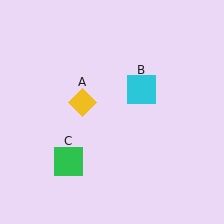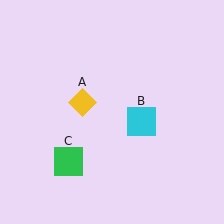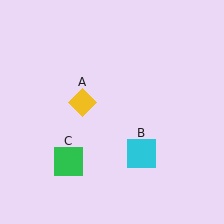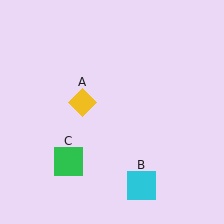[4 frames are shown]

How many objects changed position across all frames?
1 object changed position: cyan square (object B).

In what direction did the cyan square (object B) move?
The cyan square (object B) moved down.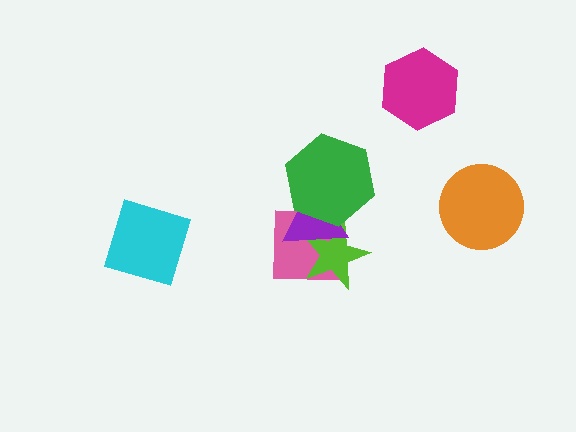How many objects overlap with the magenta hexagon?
0 objects overlap with the magenta hexagon.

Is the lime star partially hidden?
Yes, it is partially covered by another shape.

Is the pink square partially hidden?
Yes, it is partially covered by another shape.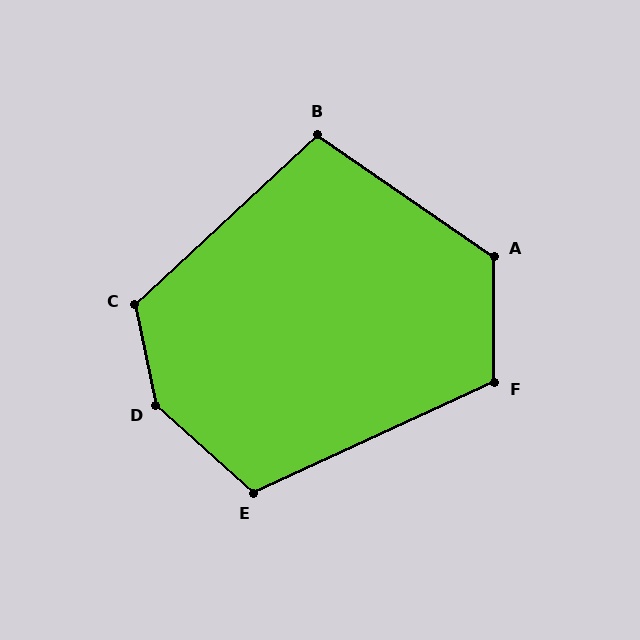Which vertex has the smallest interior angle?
B, at approximately 102 degrees.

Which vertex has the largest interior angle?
D, at approximately 143 degrees.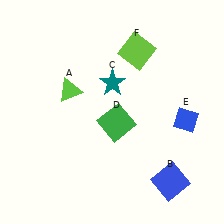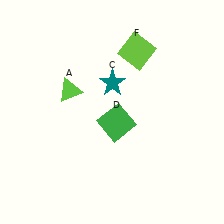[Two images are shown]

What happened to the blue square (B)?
The blue square (B) was removed in Image 2. It was in the bottom-right area of Image 1.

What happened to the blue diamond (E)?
The blue diamond (E) was removed in Image 2. It was in the bottom-right area of Image 1.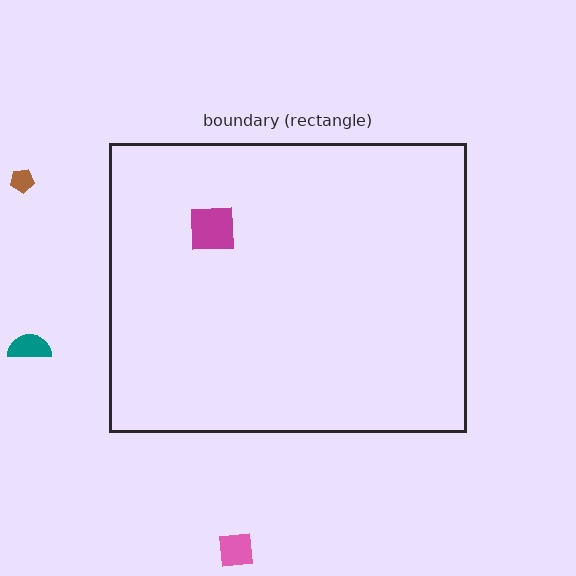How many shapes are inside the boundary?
1 inside, 3 outside.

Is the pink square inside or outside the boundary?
Outside.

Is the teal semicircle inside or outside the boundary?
Outside.